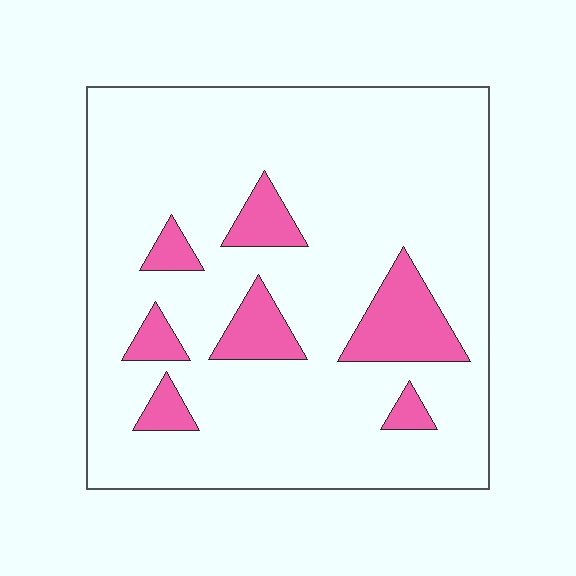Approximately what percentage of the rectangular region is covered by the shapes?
Approximately 15%.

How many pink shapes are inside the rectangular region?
7.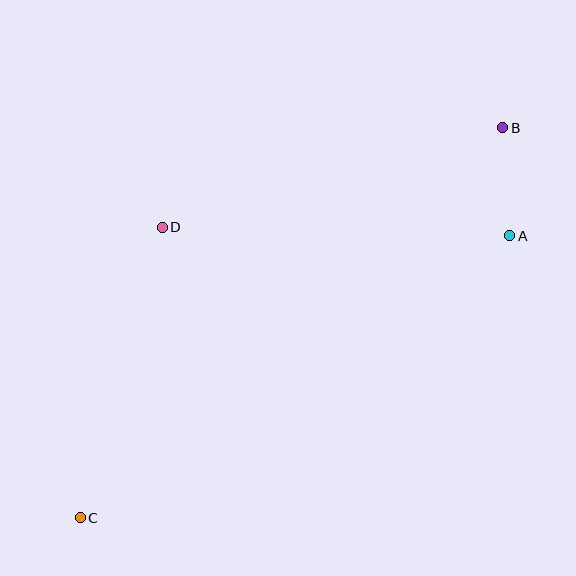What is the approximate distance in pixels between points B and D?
The distance between B and D is approximately 355 pixels.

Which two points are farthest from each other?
Points B and C are farthest from each other.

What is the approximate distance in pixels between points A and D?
The distance between A and D is approximately 348 pixels.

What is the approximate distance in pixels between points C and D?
The distance between C and D is approximately 302 pixels.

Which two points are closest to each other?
Points A and B are closest to each other.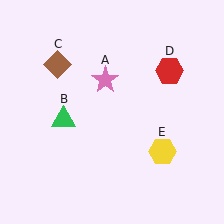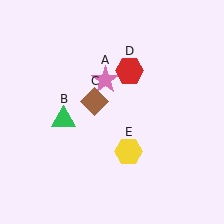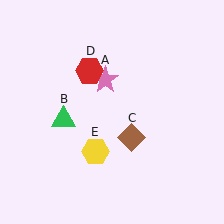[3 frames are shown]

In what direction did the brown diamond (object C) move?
The brown diamond (object C) moved down and to the right.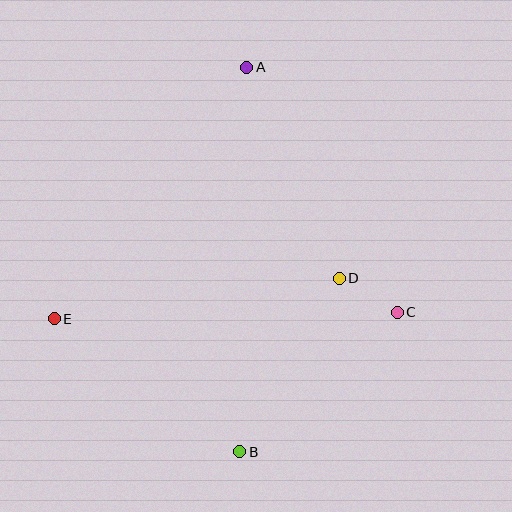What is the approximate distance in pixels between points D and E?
The distance between D and E is approximately 288 pixels.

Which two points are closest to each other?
Points C and D are closest to each other.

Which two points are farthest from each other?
Points A and B are farthest from each other.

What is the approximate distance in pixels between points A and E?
The distance between A and E is approximately 317 pixels.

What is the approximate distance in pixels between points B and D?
The distance between B and D is approximately 200 pixels.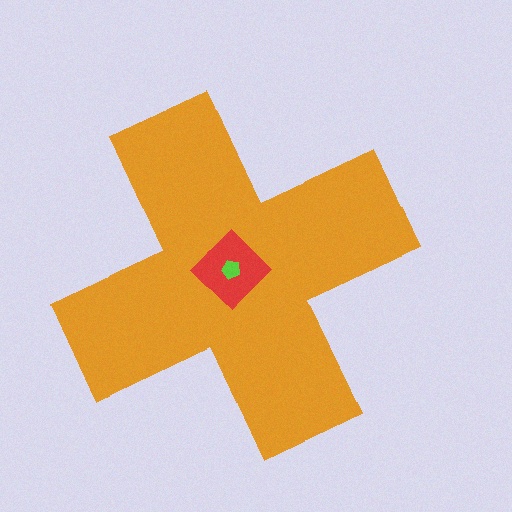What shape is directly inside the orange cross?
The red diamond.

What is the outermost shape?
The orange cross.